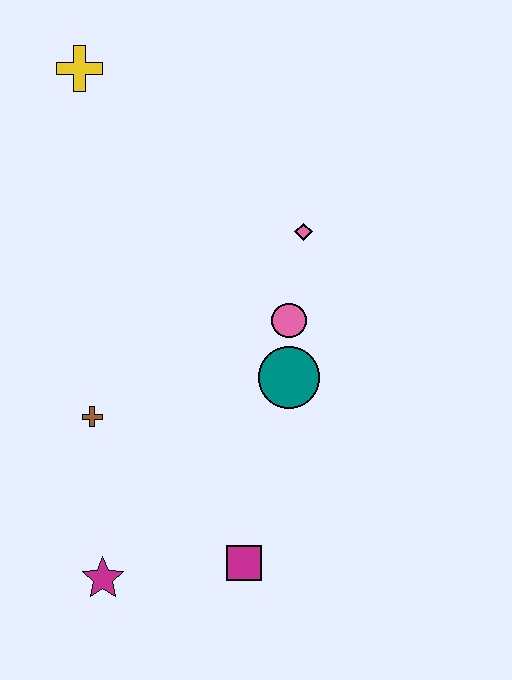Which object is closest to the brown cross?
The magenta star is closest to the brown cross.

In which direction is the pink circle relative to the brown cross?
The pink circle is to the right of the brown cross.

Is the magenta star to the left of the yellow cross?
No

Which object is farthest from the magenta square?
The yellow cross is farthest from the magenta square.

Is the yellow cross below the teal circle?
No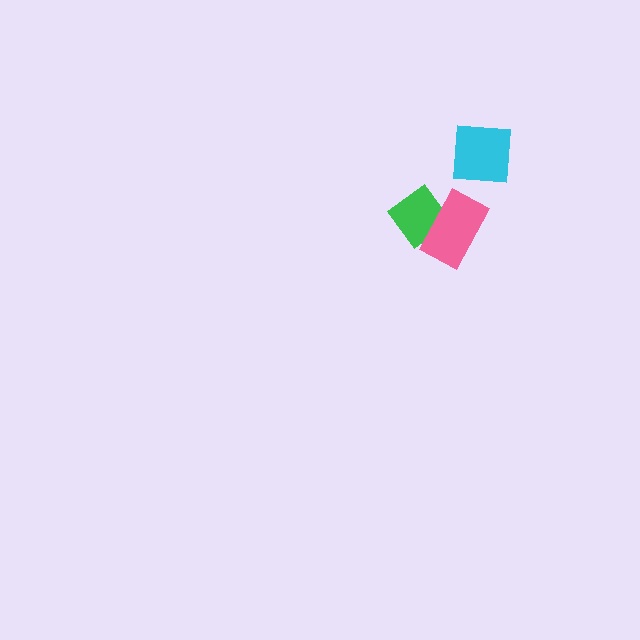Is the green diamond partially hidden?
Yes, it is partially covered by another shape.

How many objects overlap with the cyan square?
0 objects overlap with the cyan square.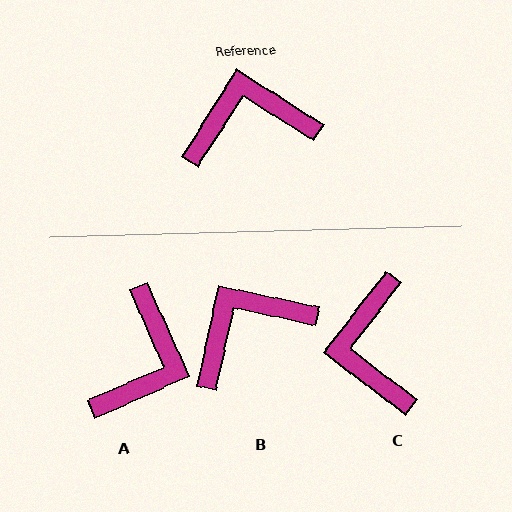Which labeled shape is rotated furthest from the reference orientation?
A, about 124 degrees away.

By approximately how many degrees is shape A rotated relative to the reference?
Approximately 124 degrees clockwise.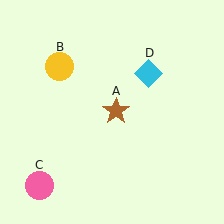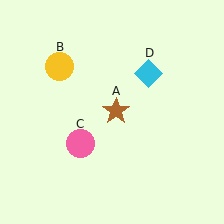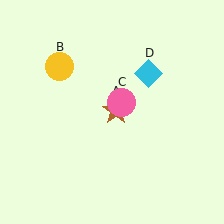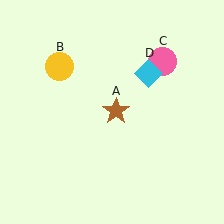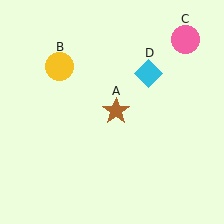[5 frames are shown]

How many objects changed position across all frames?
1 object changed position: pink circle (object C).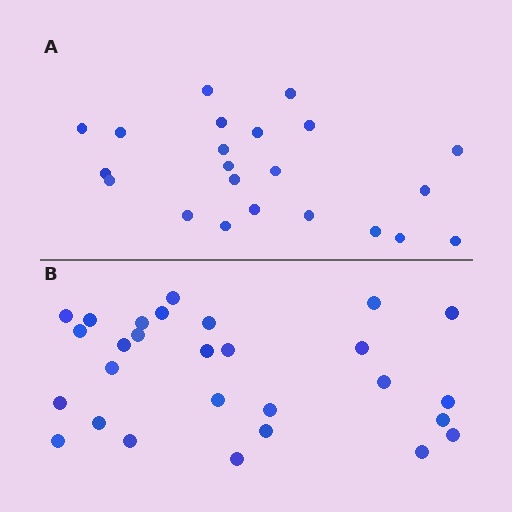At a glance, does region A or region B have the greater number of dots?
Region B (the bottom region) has more dots.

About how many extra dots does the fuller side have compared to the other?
Region B has about 6 more dots than region A.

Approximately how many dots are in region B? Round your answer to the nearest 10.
About 30 dots. (The exact count is 28, which rounds to 30.)